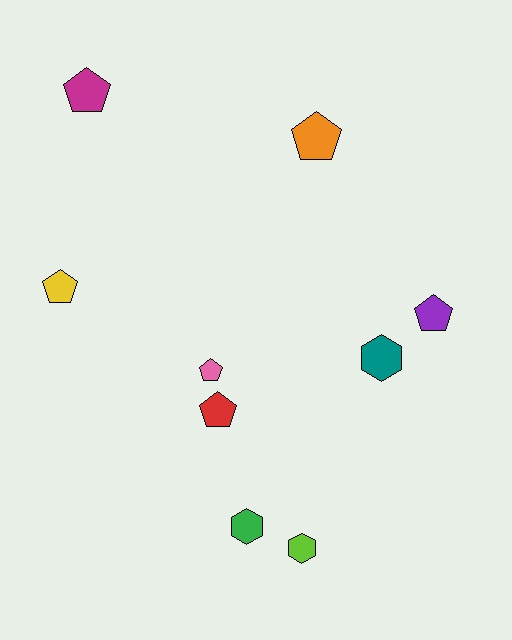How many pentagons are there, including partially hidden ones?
There are 6 pentagons.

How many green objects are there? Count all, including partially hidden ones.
There is 1 green object.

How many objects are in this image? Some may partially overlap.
There are 9 objects.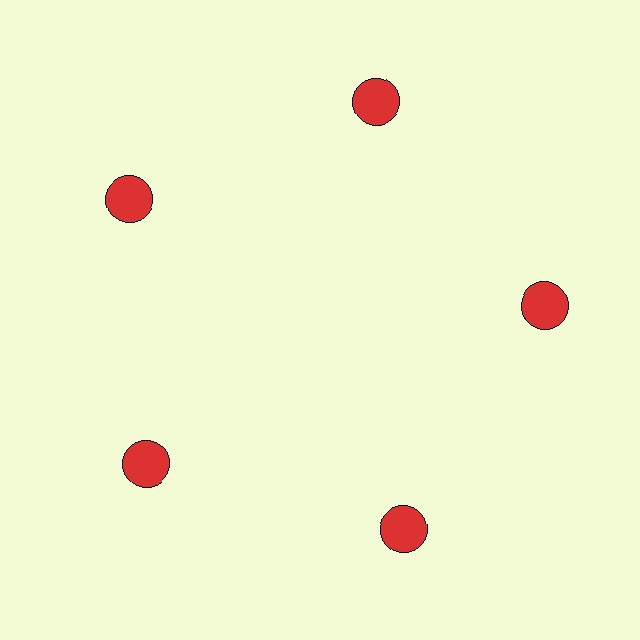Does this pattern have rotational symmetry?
Yes, this pattern has 5-fold rotational symmetry. It looks the same after rotating 72 degrees around the center.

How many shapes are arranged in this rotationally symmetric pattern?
There are 5 shapes, arranged in 5 groups of 1.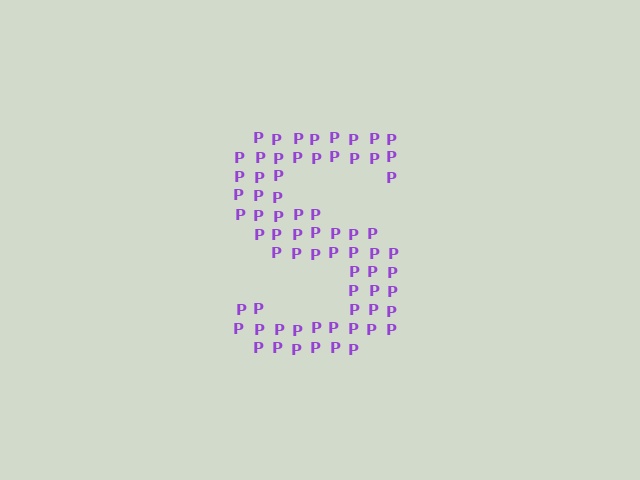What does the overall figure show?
The overall figure shows the letter S.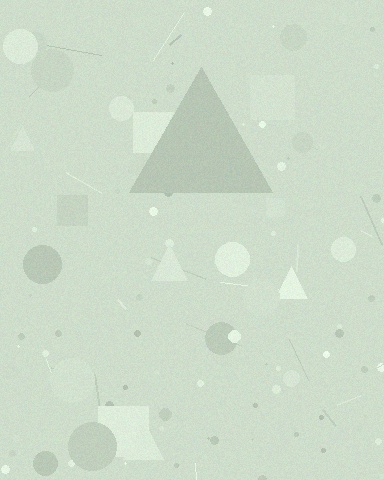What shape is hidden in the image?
A triangle is hidden in the image.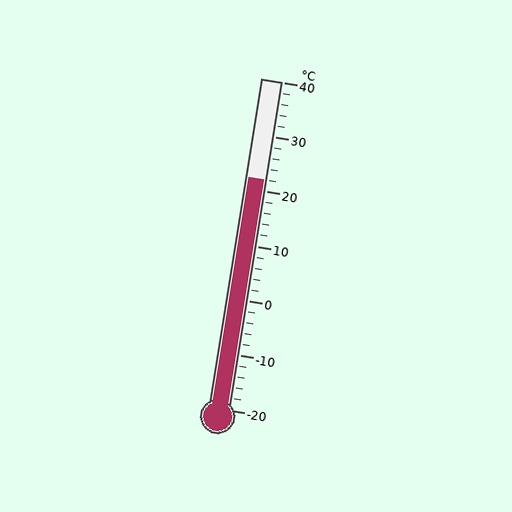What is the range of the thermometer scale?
The thermometer scale ranges from -20°C to 40°C.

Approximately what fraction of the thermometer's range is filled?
The thermometer is filled to approximately 70% of its range.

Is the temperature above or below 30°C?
The temperature is below 30°C.